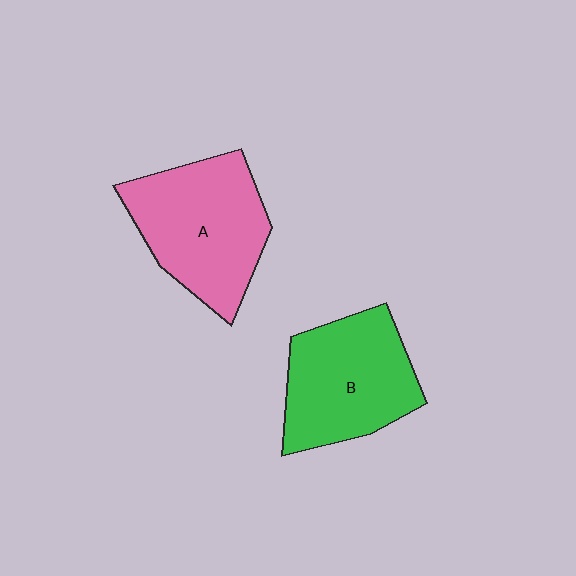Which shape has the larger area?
Shape A (pink).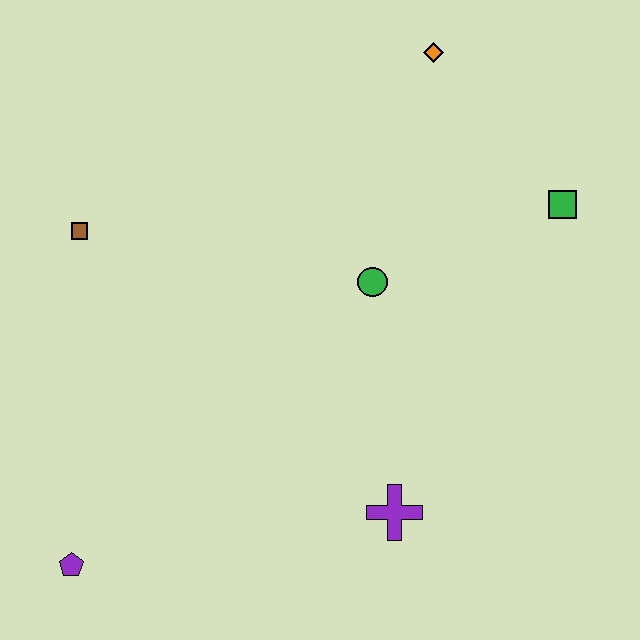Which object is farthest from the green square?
The purple pentagon is farthest from the green square.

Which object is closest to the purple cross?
The green circle is closest to the purple cross.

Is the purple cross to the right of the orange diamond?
No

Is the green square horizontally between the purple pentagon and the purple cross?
No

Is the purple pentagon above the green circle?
No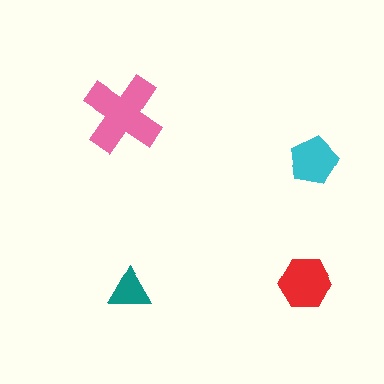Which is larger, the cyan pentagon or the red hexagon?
The red hexagon.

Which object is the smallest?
The teal triangle.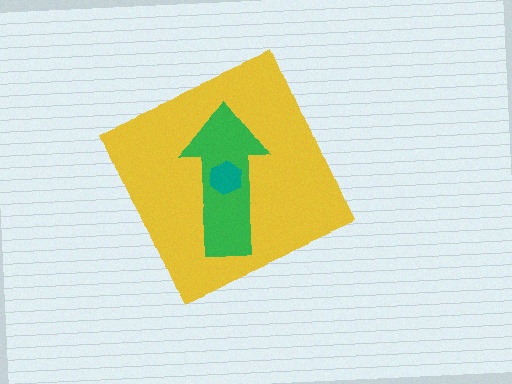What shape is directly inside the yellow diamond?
The green arrow.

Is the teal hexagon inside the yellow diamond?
Yes.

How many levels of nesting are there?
3.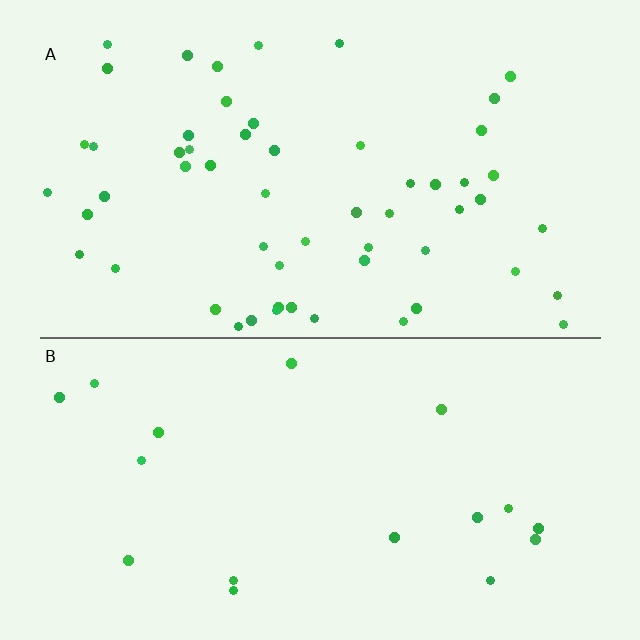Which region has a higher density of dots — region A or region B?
A (the top).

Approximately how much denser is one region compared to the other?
Approximately 3.2× — region A over region B.